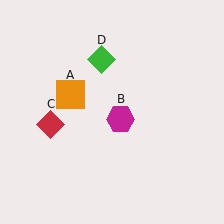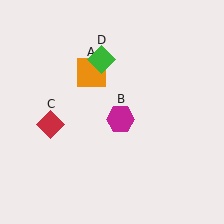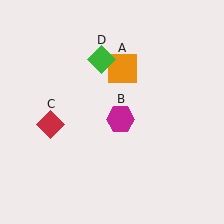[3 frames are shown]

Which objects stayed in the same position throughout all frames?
Magenta hexagon (object B) and red diamond (object C) and green diamond (object D) remained stationary.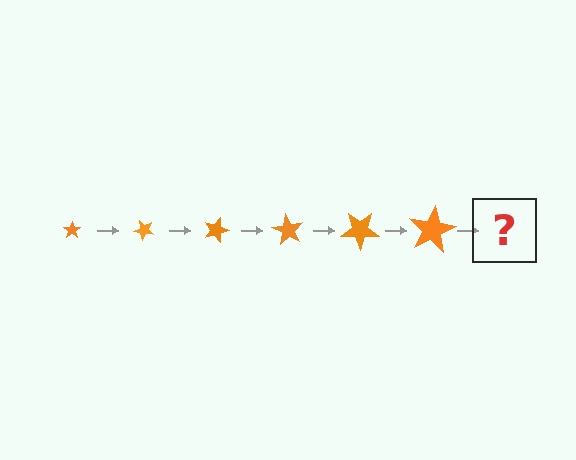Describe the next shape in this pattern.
It should be a star, larger than the previous one and rotated 270 degrees from the start.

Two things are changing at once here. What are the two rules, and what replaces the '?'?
The two rules are that the star grows larger each step and it rotates 45 degrees each step. The '?' should be a star, larger than the previous one and rotated 270 degrees from the start.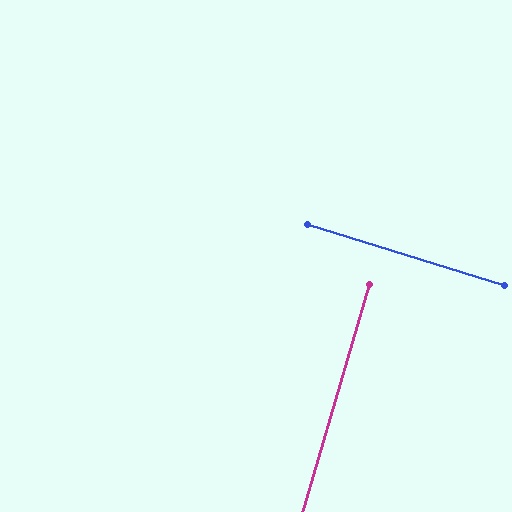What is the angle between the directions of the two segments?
Approximately 89 degrees.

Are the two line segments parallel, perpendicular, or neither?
Perpendicular — they meet at approximately 89°.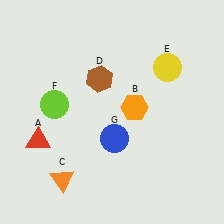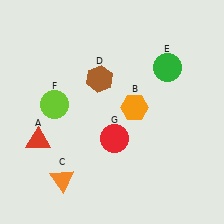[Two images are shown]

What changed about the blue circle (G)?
In Image 1, G is blue. In Image 2, it changed to red.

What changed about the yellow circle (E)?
In Image 1, E is yellow. In Image 2, it changed to green.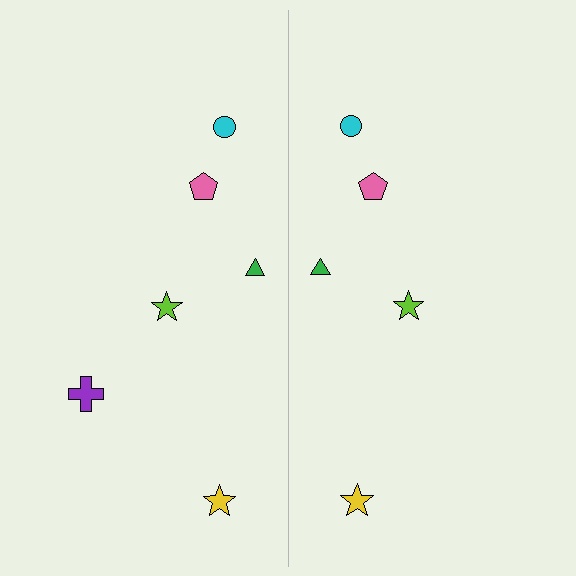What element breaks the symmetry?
A purple cross is missing from the right side.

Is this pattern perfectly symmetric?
No, the pattern is not perfectly symmetric. A purple cross is missing from the right side.